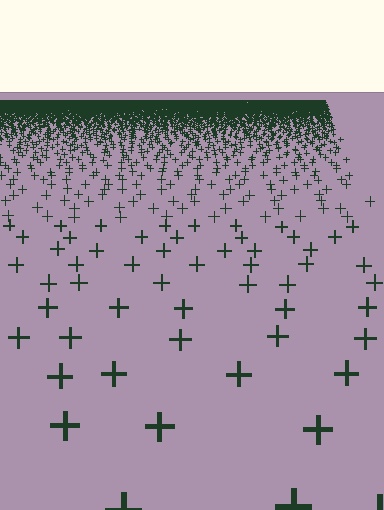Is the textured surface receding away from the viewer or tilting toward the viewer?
The surface is receding away from the viewer. Texture elements get smaller and denser toward the top.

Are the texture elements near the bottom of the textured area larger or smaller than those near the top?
Larger. Near the bottom, elements are closer to the viewer and appear at a bigger on-screen size.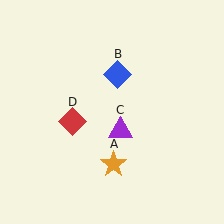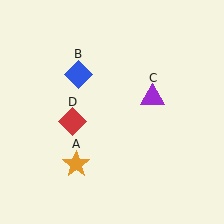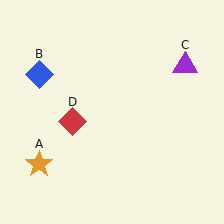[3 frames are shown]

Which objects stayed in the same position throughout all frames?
Red diamond (object D) remained stationary.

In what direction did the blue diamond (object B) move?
The blue diamond (object B) moved left.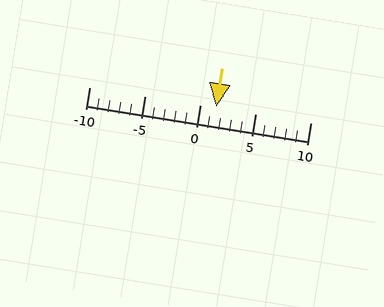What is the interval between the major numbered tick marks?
The major tick marks are spaced 5 units apart.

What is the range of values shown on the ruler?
The ruler shows values from -10 to 10.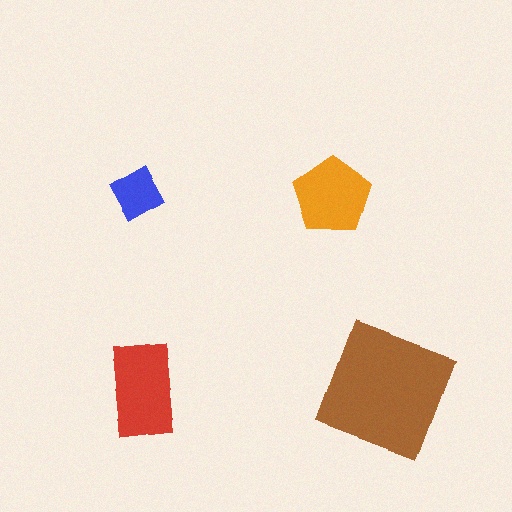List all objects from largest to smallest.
The brown square, the red rectangle, the orange pentagon, the blue diamond.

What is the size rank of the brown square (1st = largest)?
1st.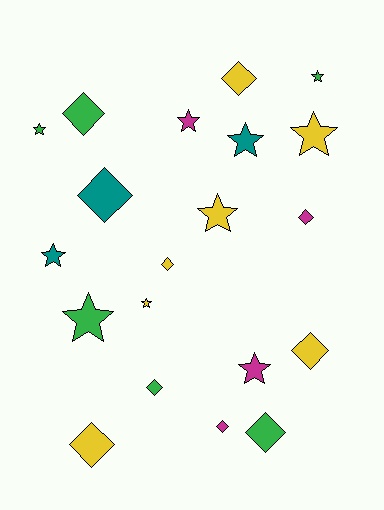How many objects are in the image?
There are 20 objects.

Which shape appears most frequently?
Star, with 10 objects.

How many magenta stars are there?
There are 2 magenta stars.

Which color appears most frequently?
Yellow, with 7 objects.